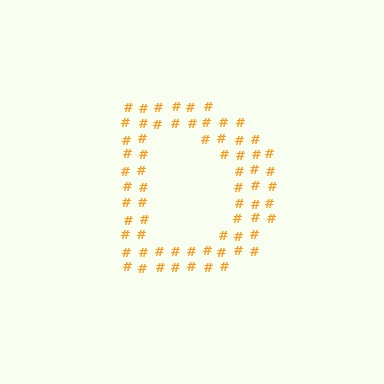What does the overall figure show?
The overall figure shows the letter D.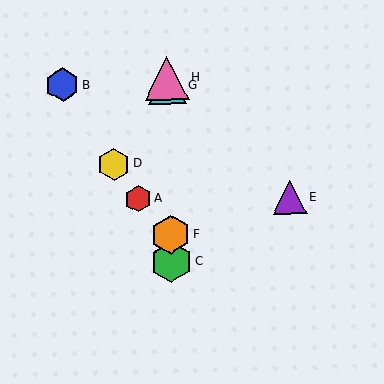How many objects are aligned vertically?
4 objects (C, F, G, H) are aligned vertically.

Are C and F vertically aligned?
Yes, both are at x≈171.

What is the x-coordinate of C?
Object C is at x≈171.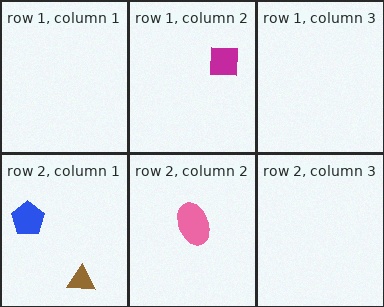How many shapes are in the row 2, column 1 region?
2.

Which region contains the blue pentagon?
The row 2, column 1 region.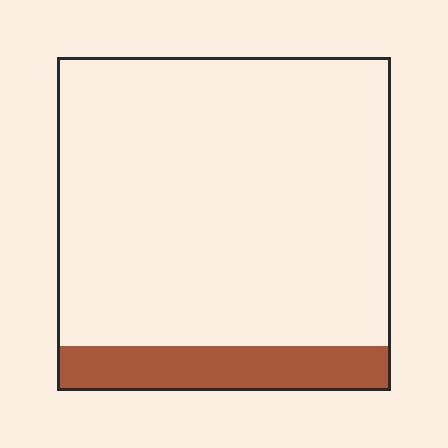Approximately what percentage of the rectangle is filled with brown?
Approximately 15%.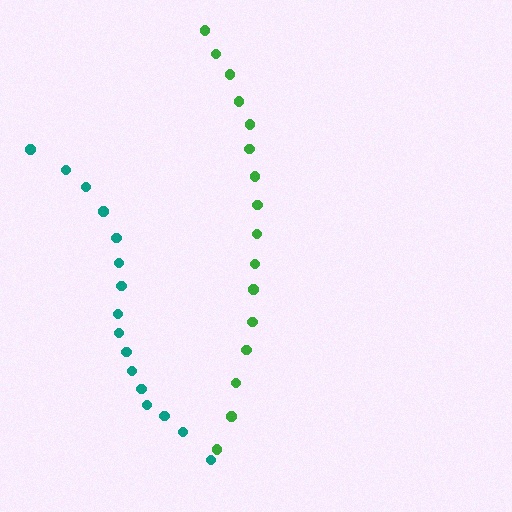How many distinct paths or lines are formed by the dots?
There are 2 distinct paths.